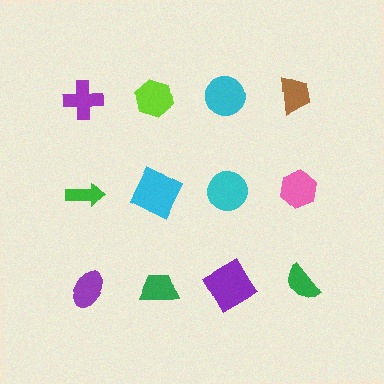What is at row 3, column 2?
A green trapezoid.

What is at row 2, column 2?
A cyan square.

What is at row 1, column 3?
A cyan circle.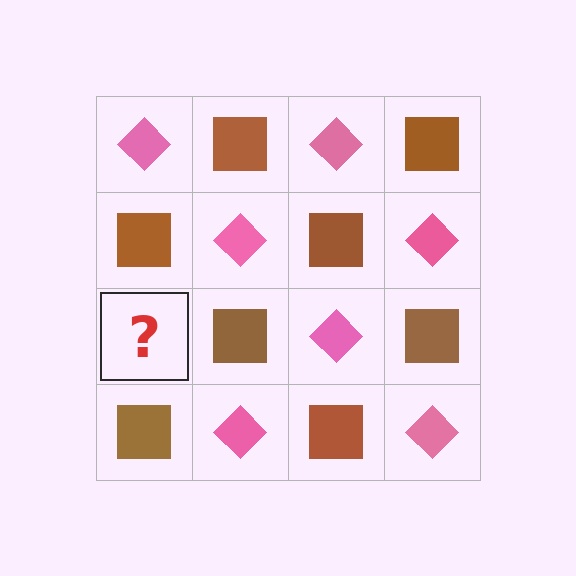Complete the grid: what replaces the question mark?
The question mark should be replaced with a pink diamond.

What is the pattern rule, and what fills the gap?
The rule is that it alternates pink diamond and brown square in a checkerboard pattern. The gap should be filled with a pink diamond.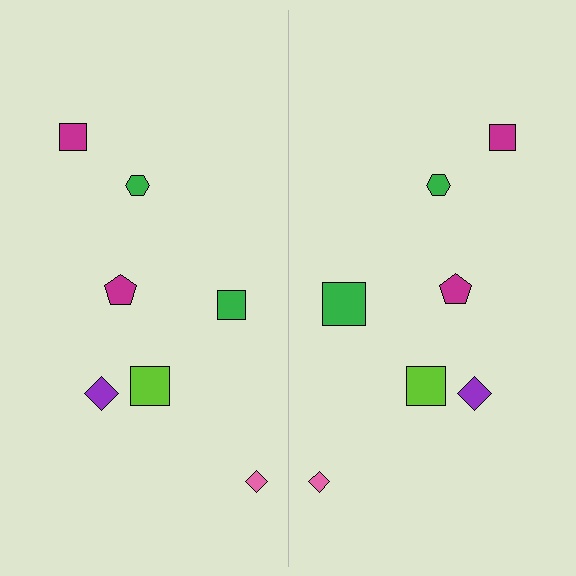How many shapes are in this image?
There are 14 shapes in this image.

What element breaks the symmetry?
The green square on the right side has a different size than its mirror counterpart.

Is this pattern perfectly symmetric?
No, the pattern is not perfectly symmetric. The green square on the right side has a different size than its mirror counterpart.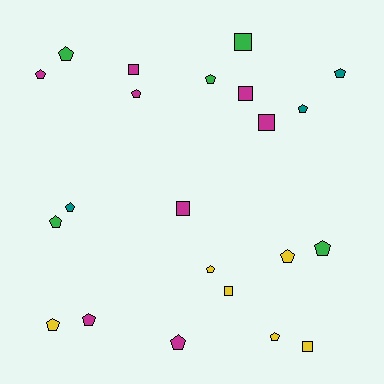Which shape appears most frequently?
Pentagon, with 15 objects.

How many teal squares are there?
There are no teal squares.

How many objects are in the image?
There are 22 objects.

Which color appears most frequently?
Magenta, with 8 objects.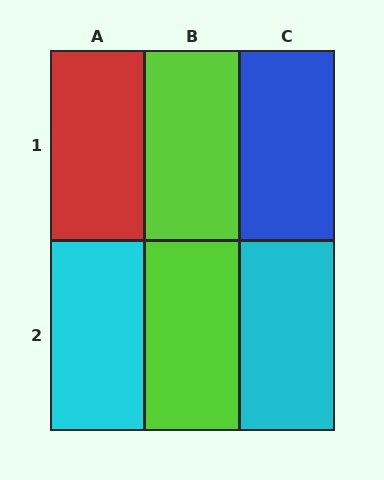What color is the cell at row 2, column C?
Cyan.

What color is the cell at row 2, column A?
Cyan.